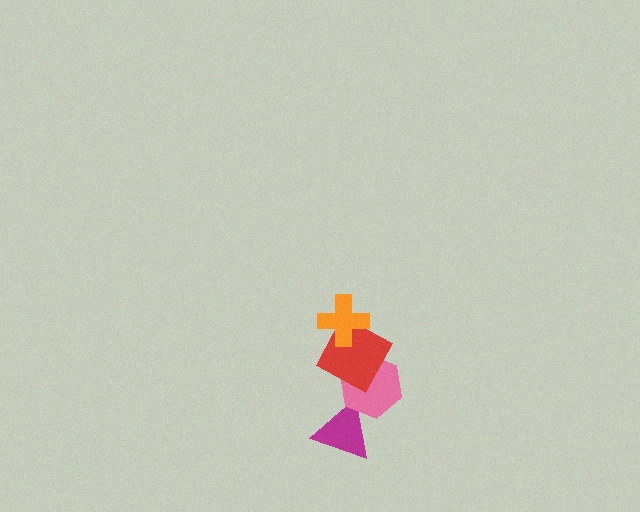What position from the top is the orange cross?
The orange cross is 1st from the top.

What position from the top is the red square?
The red square is 2nd from the top.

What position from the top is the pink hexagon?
The pink hexagon is 3rd from the top.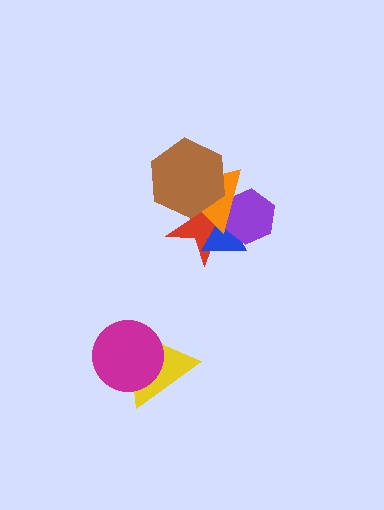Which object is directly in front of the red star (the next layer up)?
The blue triangle is directly in front of the red star.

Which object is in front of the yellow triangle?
The magenta circle is in front of the yellow triangle.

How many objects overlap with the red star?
4 objects overlap with the red star.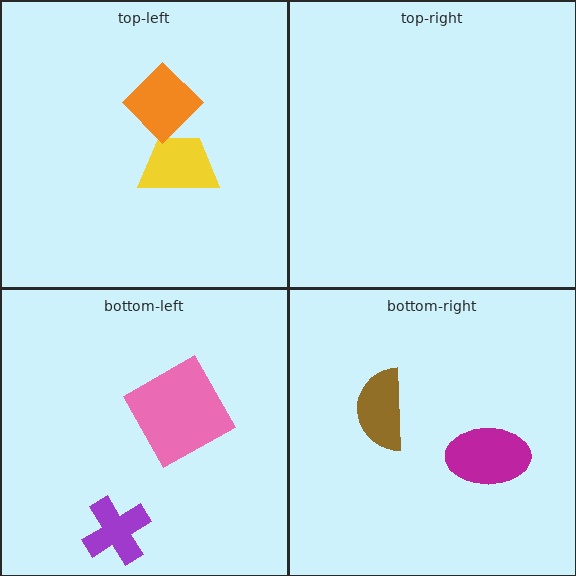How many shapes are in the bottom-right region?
2.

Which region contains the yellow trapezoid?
The top-left region.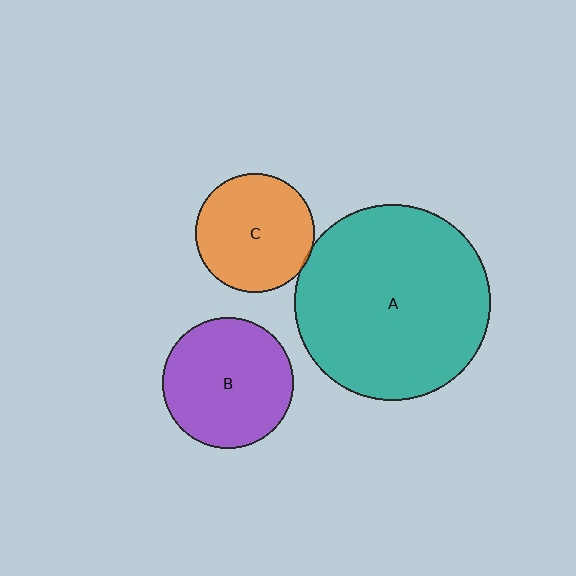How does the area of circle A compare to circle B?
Approximately 2.2 times.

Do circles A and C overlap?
Yes.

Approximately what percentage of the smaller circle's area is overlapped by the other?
Approximately 5%.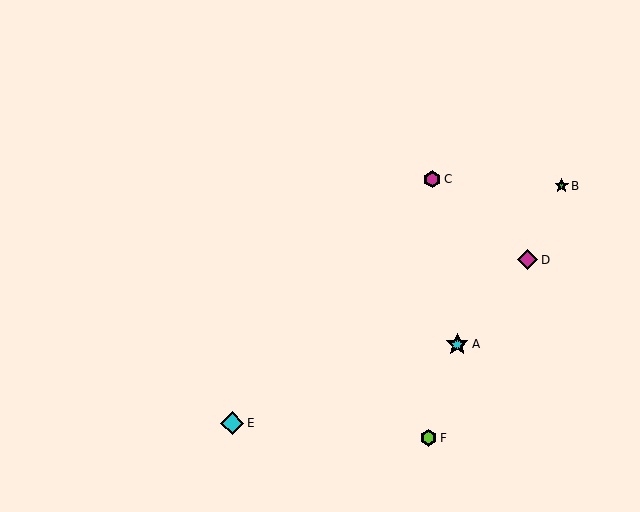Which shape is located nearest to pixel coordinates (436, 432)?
The lime hexagon (labeled F) at (428, 438) is nearest to that location.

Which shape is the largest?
The cyan diamond (labeled E) is the largest.